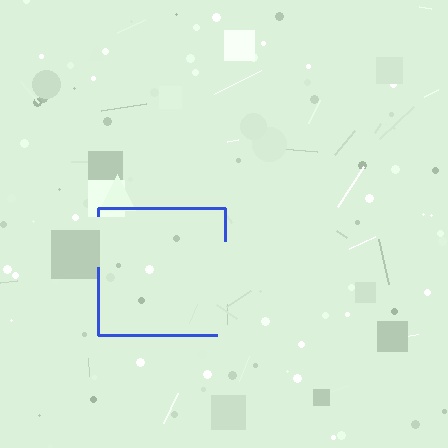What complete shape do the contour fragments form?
The contour fragments form a square.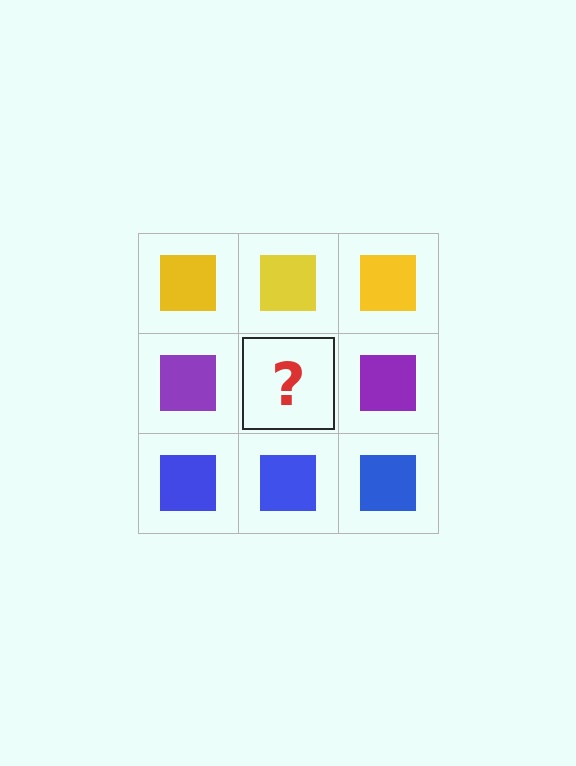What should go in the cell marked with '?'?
The missing cell should contain a purple square.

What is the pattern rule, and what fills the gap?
The rule is that each row has a consistent color. The gap should be filled with a purple square.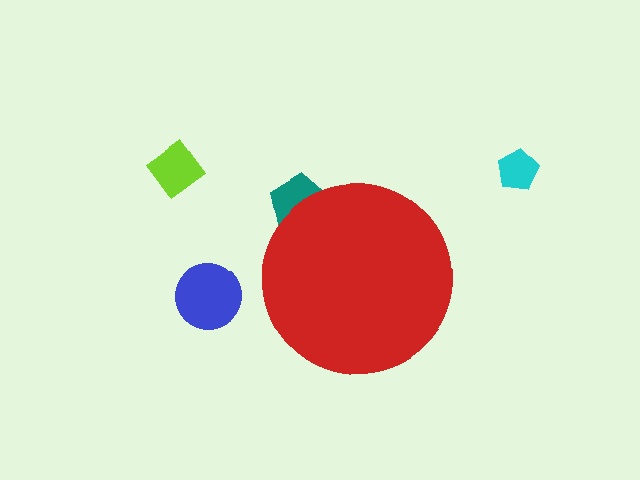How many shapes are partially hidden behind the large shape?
1 shape is partially hidden.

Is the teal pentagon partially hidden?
Yes, the teal pentagon is partially hidden behind the red circle.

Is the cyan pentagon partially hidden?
No, the cyan pentagon is fully visible.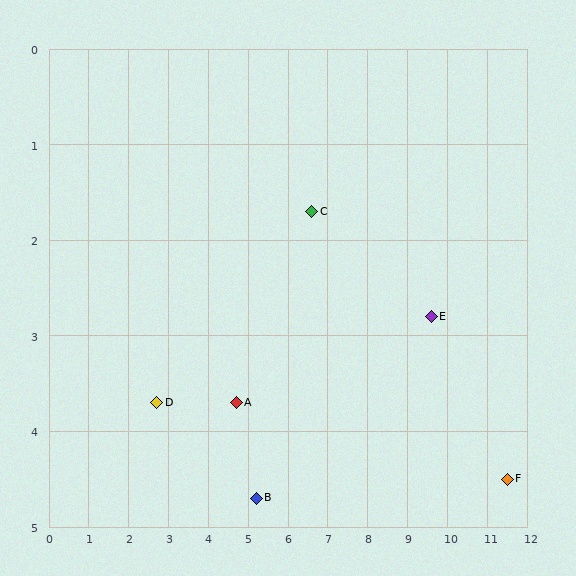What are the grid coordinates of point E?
Point E is at approximately (9.6, 2.8).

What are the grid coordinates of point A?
Point A is at approximately (4.7, 3.7).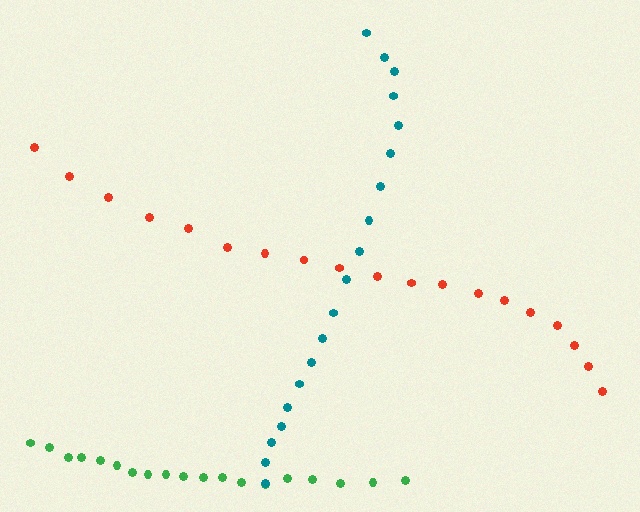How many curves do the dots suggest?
There are 3 distinct paths.